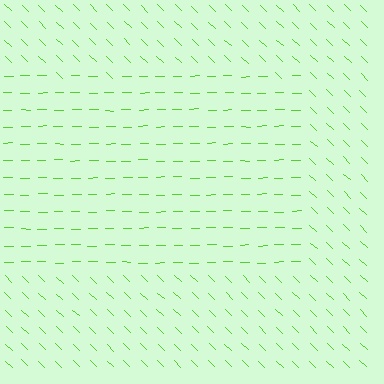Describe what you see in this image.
The image is filled with small lime line segments. A rectangle region in the image has lines oriented differently from the surrounding lines, creating a visible texture boundary.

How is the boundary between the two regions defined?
The boundary is defined purely by a change in line orientation (approximately 45 degrees difference). All lines are the same color and thickness.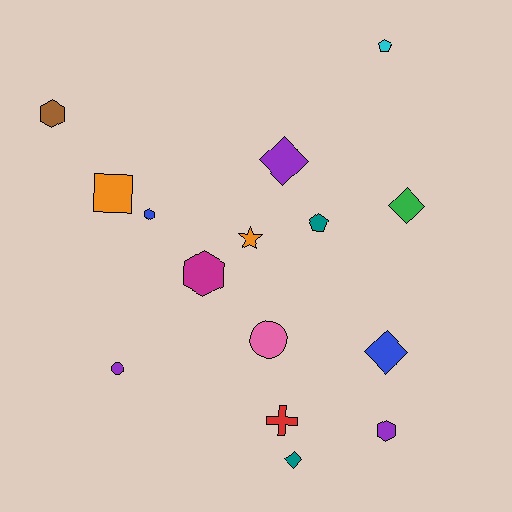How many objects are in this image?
There are 15 objects.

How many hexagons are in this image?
There are 4 hexagons.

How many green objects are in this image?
There is 1 green object.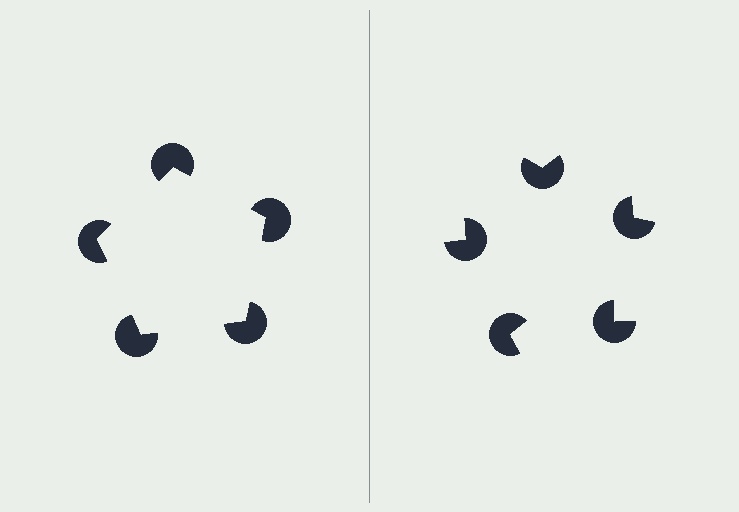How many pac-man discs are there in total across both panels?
10 — 5 on each side.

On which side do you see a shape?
An illusory pentagon appears on the left side. On the right side the wedge cuts are rotated, so no coherent shape forms.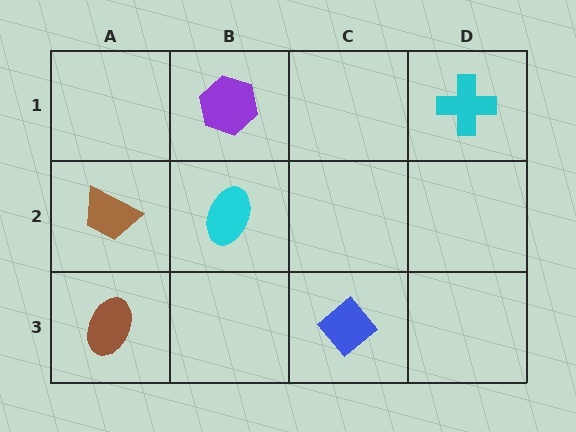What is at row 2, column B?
A cyan ellipse.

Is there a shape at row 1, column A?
No, that cell is empty.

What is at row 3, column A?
A brown ellipse.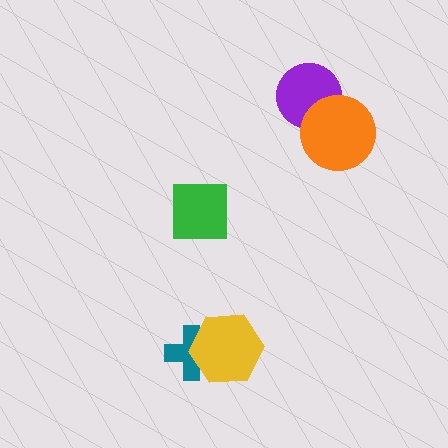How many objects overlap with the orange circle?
1 object overlaps with the orange circle.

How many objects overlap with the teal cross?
1 object overlaps with the teal cross.